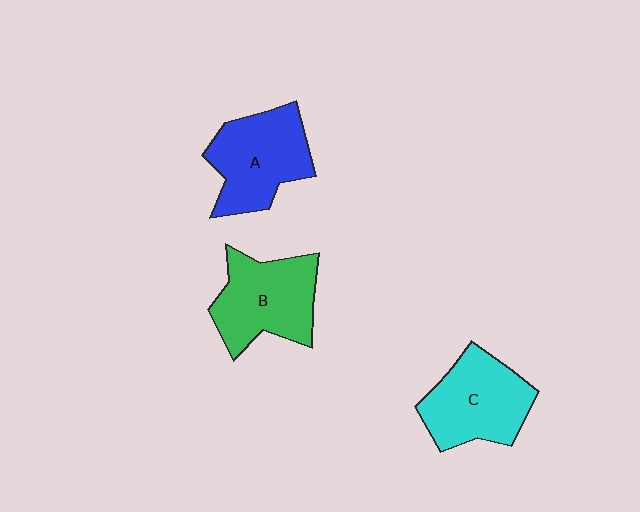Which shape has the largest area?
Shape B (green).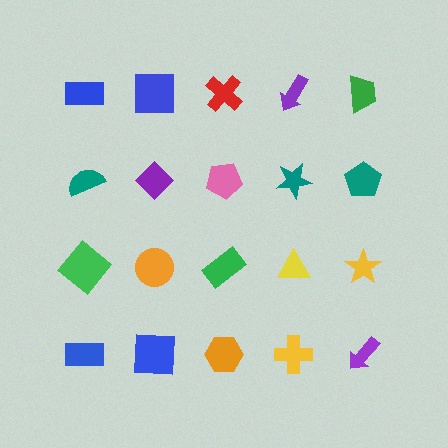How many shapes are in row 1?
5 shapes.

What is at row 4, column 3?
An orange hexagon.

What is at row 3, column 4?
A yellow triangle.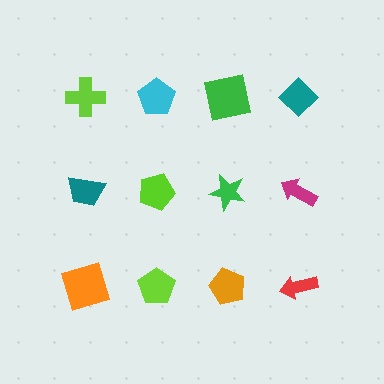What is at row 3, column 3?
An orange pentagon.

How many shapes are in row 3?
4 shapes.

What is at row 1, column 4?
A teal diamond.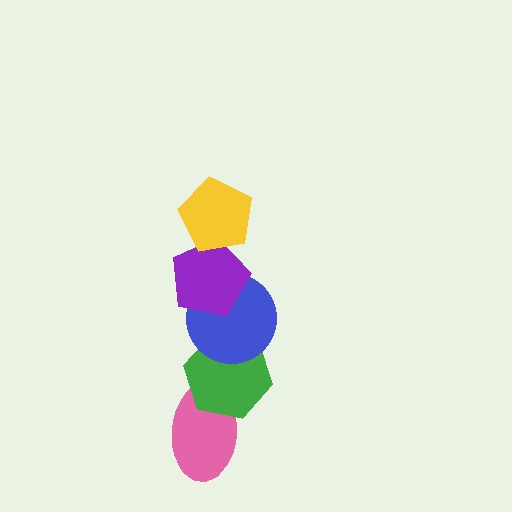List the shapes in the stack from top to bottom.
From top to bottom: the yellow pentagon, the purple pentagon, the blue circle, the green hexagon, the pink ellipse.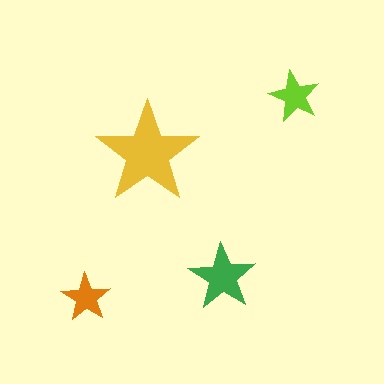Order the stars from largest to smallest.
the yellow one, the green one, the lime one, the orange one.